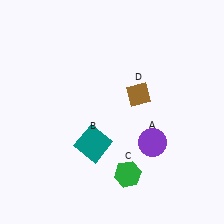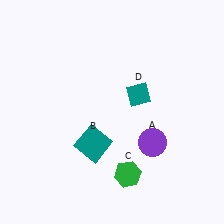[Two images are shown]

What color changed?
The diamond (D) changed from brown in Image 1 to teal in Image 2.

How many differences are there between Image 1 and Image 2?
There is 1 difference between the two images.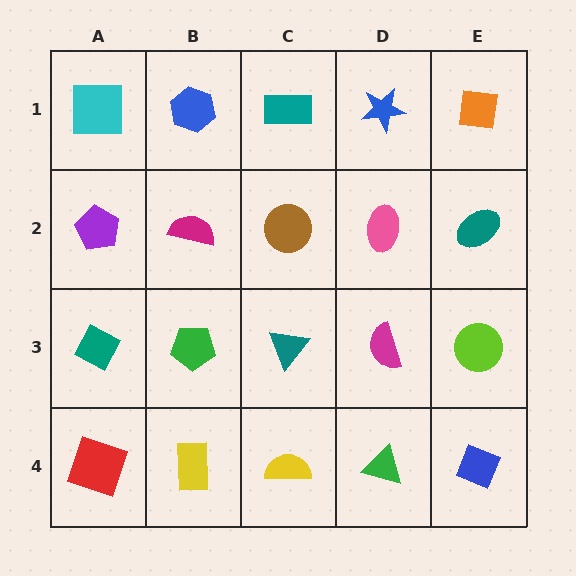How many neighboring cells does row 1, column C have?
3.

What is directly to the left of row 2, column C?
A magenta semicircle.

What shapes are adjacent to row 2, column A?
A cyan square (row 1, column A), a teal diamond (row 3, column A), a magenta semicircle (row 2, column B).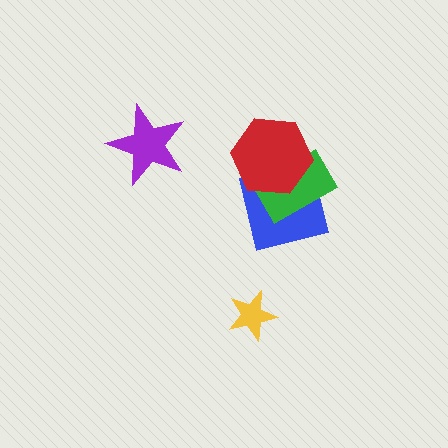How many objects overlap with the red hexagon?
2 objects overlap with the red hexagon.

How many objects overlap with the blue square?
2 objects overlap with the blue square.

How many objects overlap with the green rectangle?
2 objects overlap with the green rectangle.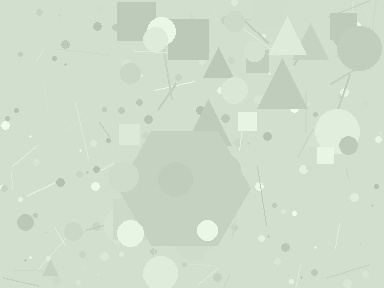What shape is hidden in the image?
A hexagon is hidden in the image.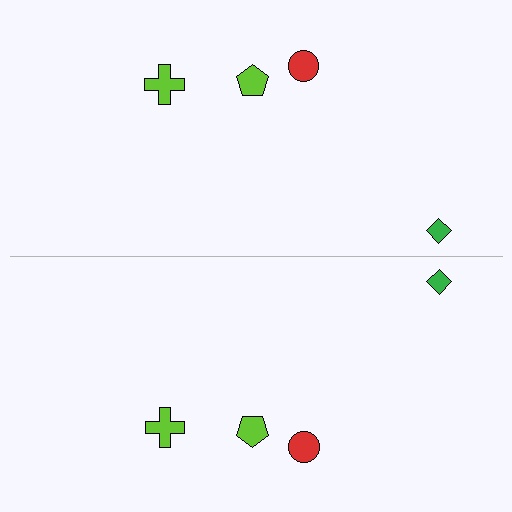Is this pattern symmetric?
Yes, this pattern has bilateral (reflection) symmetry.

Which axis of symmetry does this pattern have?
The pattern has a horizontal axis of symmetry running through the center of the image.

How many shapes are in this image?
There are 8 shapes in this image.